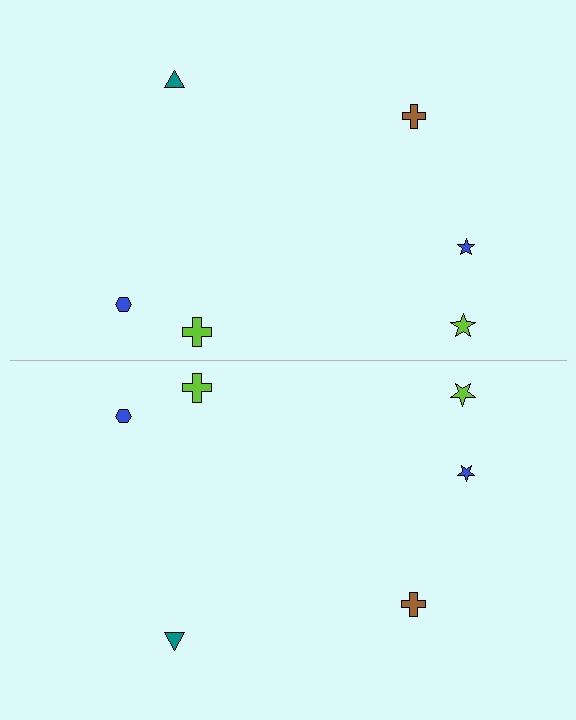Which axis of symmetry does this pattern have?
The pattern has a horizontal axis of symmetry running through the center of the image.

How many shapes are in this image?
There are 12 shapes in this image.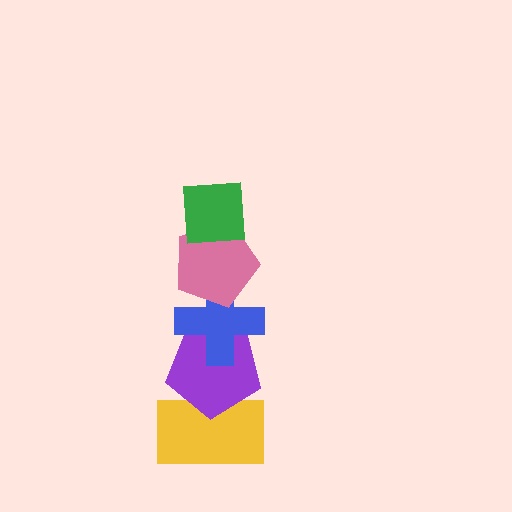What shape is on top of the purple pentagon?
The blue cross is on top of the purple pentagon.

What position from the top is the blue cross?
The blue cross is 3rd from the top.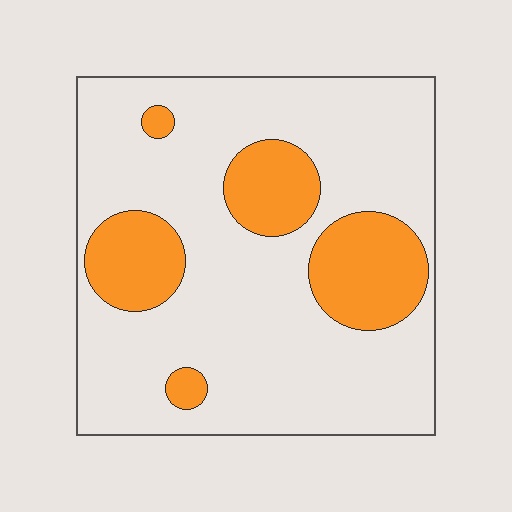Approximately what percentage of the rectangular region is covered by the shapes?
Approximately 25%.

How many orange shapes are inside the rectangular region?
5.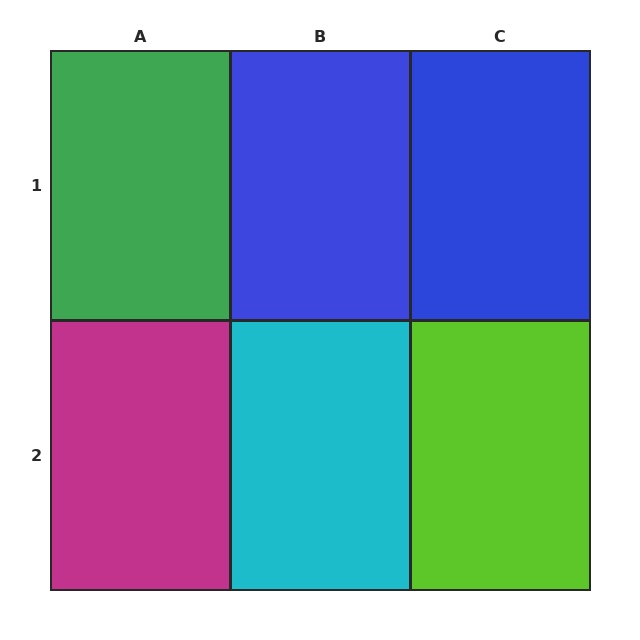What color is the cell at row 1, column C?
Blue.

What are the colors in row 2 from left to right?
Magenta, cyan, lime.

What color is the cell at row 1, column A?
Green.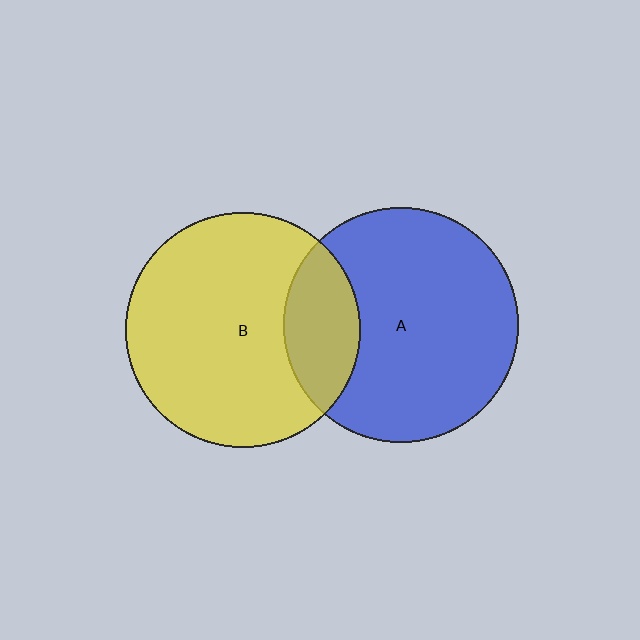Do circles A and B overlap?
Yes.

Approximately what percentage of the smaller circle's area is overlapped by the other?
Approximately 20%.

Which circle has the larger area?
Circle B (yellow).